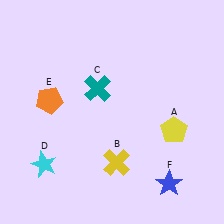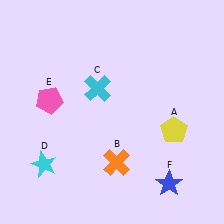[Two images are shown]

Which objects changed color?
B changed from yellow to orange. C changed from teal to cyan. E changed from orange to pink.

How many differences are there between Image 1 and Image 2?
There are 3 differences between the two images.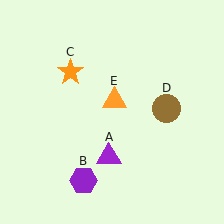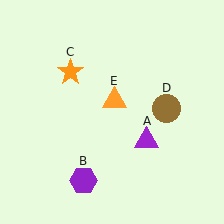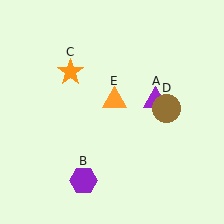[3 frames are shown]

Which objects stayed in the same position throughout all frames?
Purple hexagon (object B) and orange star (object C) and brown circle (object D) and orange triangle (object E) remained stationary.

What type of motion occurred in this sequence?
The purple triangle (object A) rotated counterclockwise around the center of the scene.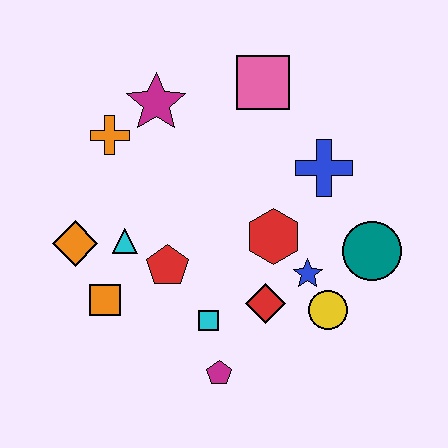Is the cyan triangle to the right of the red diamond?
No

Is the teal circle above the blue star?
Yes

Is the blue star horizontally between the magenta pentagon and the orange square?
No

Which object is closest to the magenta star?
The orange cross is closest to the magenta star.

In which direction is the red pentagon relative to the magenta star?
The red pentagon is below the magenta star.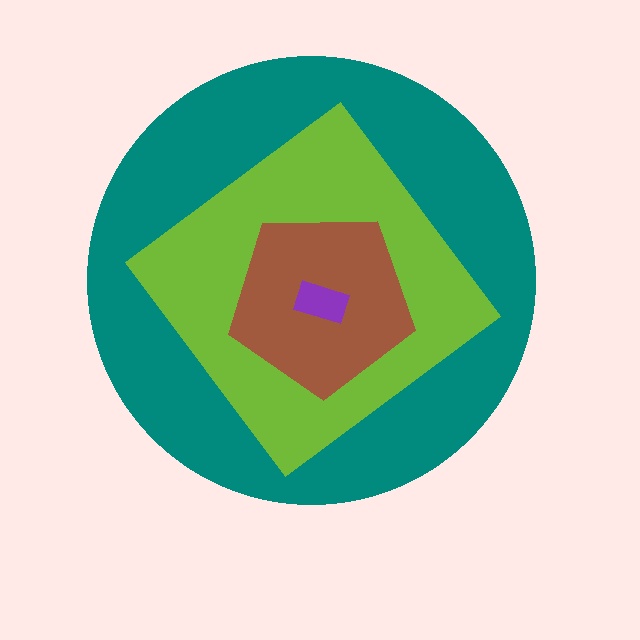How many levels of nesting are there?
4.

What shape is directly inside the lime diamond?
The brown pentagon.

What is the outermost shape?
The teal circle.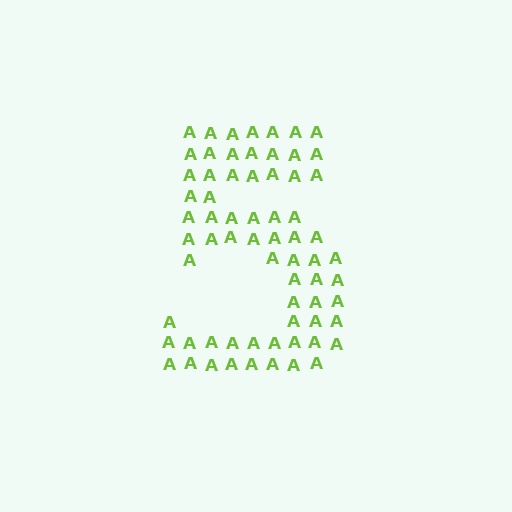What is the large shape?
The large shape is the digit 5.